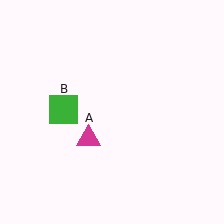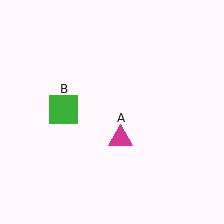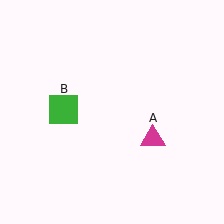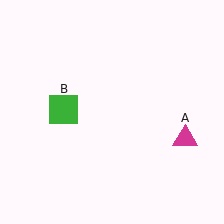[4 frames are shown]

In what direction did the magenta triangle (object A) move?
The magenta triangle (object A) moved right.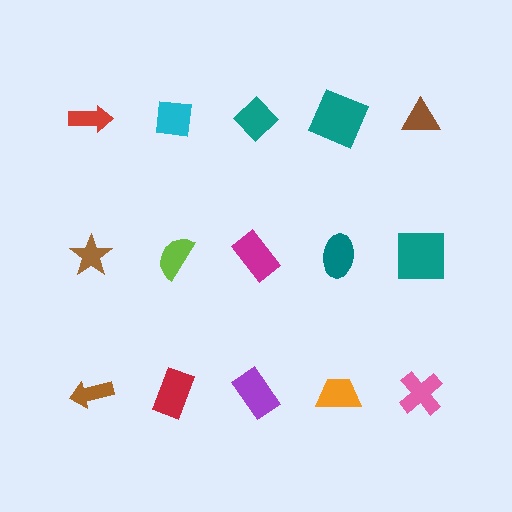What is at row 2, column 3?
A magenta rectangle.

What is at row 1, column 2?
A cyan square.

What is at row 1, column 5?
A brown triangle.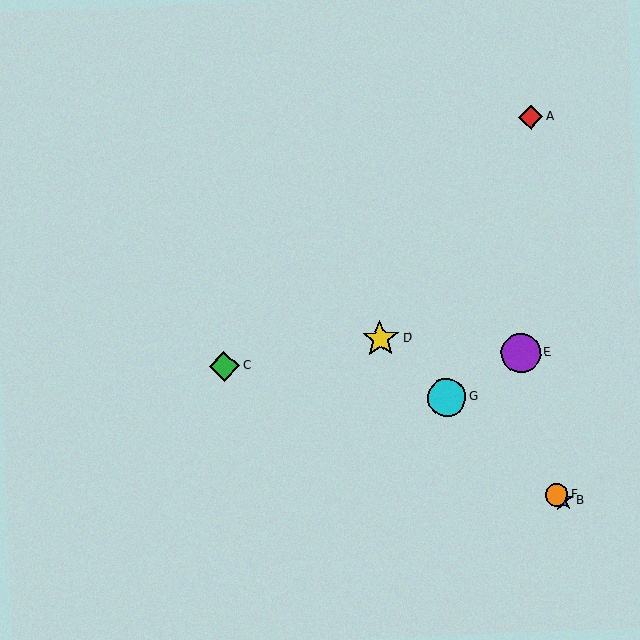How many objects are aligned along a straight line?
4 objects (B, D, F, G) are aligned along a straight line.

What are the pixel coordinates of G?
Object G is at (447, 397).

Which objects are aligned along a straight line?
Objects B, D, F, G are aligned along a straight line.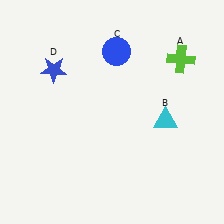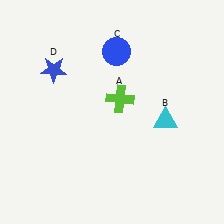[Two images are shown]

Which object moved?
The lime cross (A) moved left.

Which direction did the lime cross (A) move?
The lime cross (A) moved left.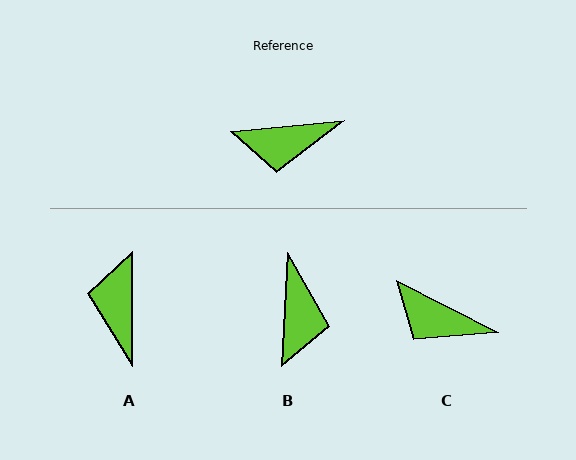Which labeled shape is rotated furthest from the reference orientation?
A, about 96 degrees away.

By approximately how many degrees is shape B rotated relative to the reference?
Approximately 82 degrees counter-clockwise.